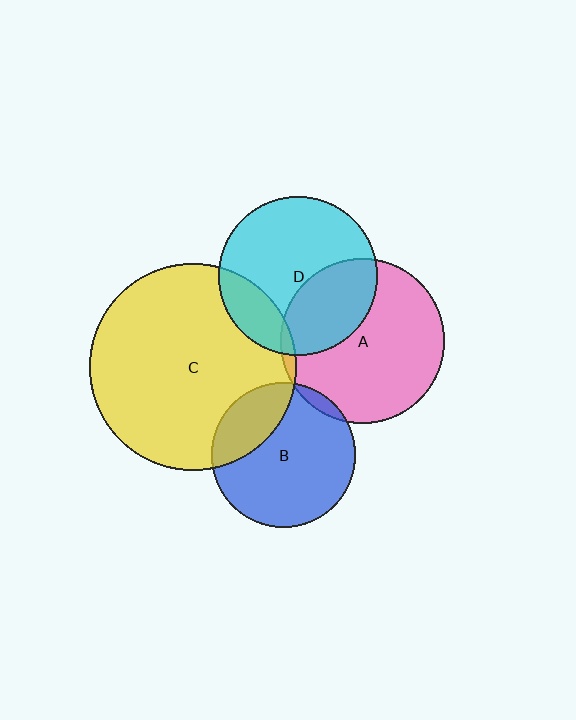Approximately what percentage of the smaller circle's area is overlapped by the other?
Approximately 25%.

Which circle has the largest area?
Circle C (yellow).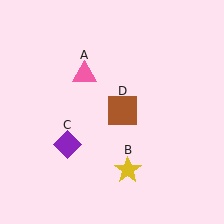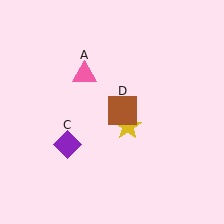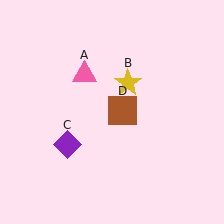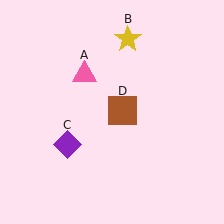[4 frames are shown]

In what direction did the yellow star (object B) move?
The yellow star (object B) moved up.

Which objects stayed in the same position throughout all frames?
Pink triangle (object A) and purple diamond (object C) and brown square (object D) remained stationary.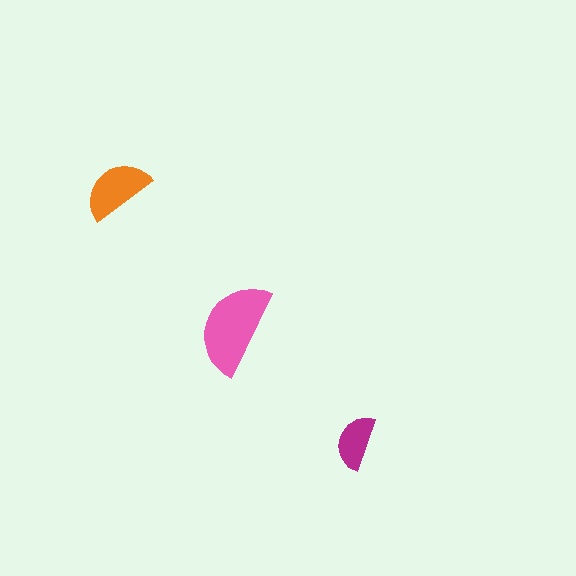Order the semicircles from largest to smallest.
the pink one, the orange one, the magenta one.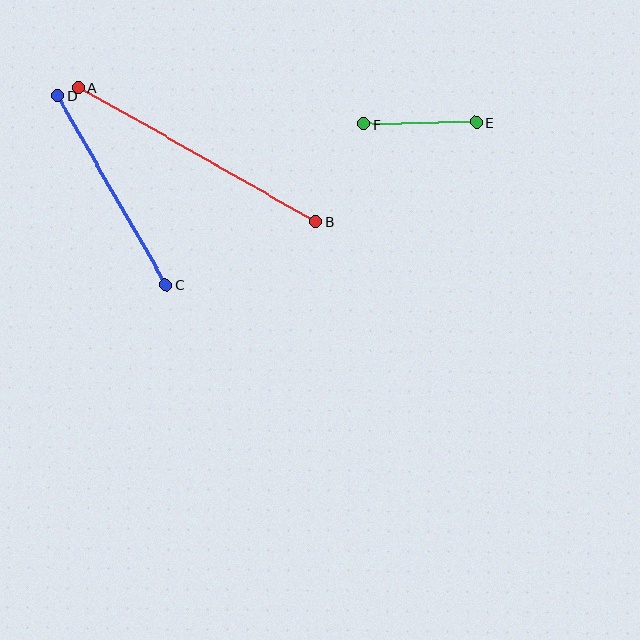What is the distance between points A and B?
The distance is approximately 272 pixels.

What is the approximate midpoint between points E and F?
The midpoint is at approximately (420, 123) pixels.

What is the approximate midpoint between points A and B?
The midpoint is at approximately (197, 155) pixels.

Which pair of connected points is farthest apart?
Points A and B are farthest apart.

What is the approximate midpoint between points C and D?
The midpoint is at approximately (112, 190) pixels.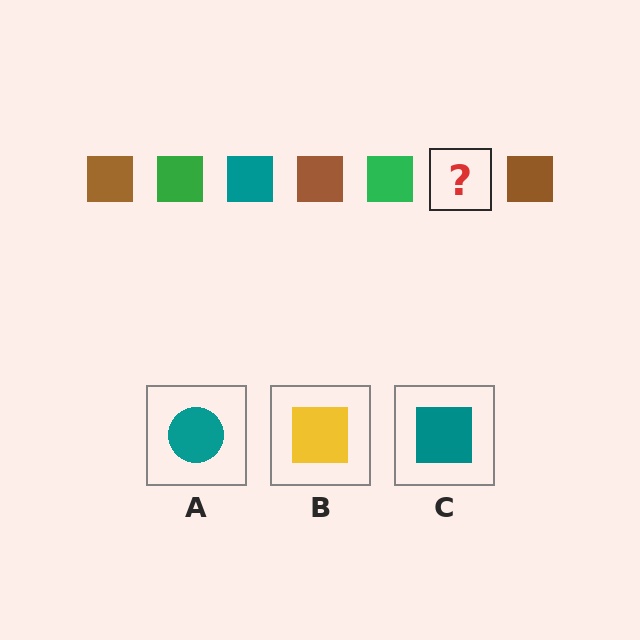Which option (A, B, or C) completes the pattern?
C.